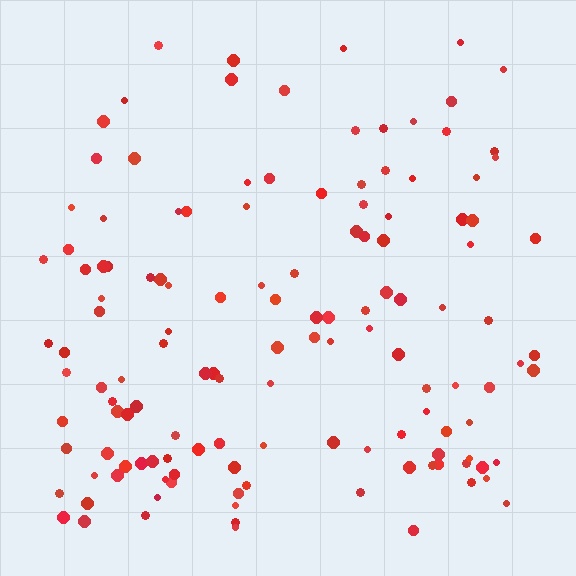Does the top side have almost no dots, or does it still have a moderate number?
Still a moderate number, just noticeably fewer than the bottom.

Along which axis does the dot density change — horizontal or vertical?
Vertical.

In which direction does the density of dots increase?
From top to bottom, with the bottom side densest.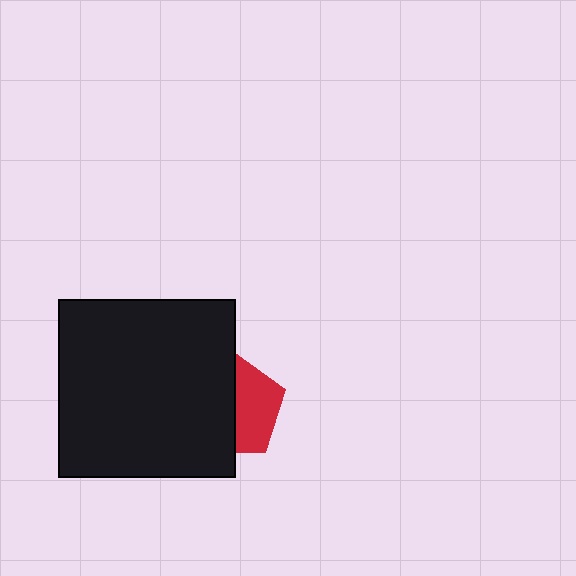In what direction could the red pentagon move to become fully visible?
The red pentagon could move right. That would shift it out from behind the black square entirely.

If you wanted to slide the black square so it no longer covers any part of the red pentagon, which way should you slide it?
Slide it left — that is the most direct way to separate the two shapes.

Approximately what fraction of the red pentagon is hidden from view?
Roughly 55% of the red pentagon is hidden behind the black square.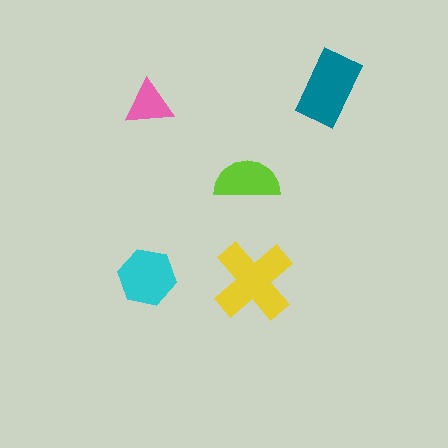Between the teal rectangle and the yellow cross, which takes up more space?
The yellow cross.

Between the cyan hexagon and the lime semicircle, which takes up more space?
The cyan hexagon.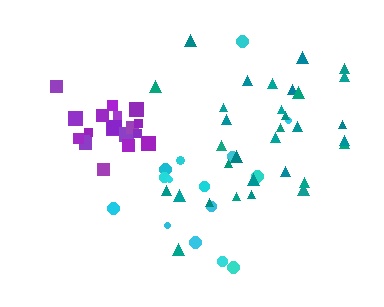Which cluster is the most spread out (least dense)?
Cyan.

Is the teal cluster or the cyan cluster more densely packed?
Teal.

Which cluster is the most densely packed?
Purple.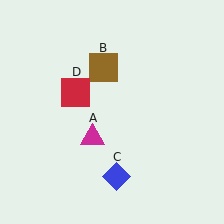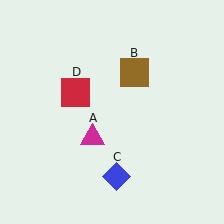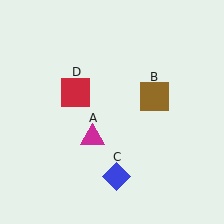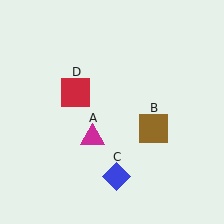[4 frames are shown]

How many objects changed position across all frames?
1 object changed position: brown square (object B).